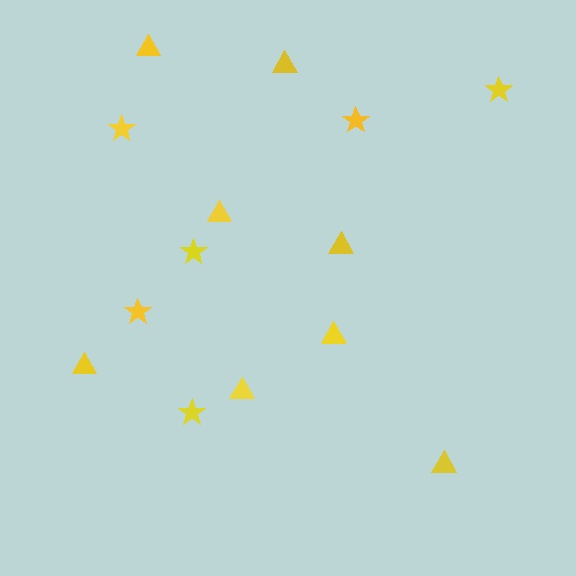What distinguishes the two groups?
There are 2 groups: one group of stars (6) and one group of triangles (8).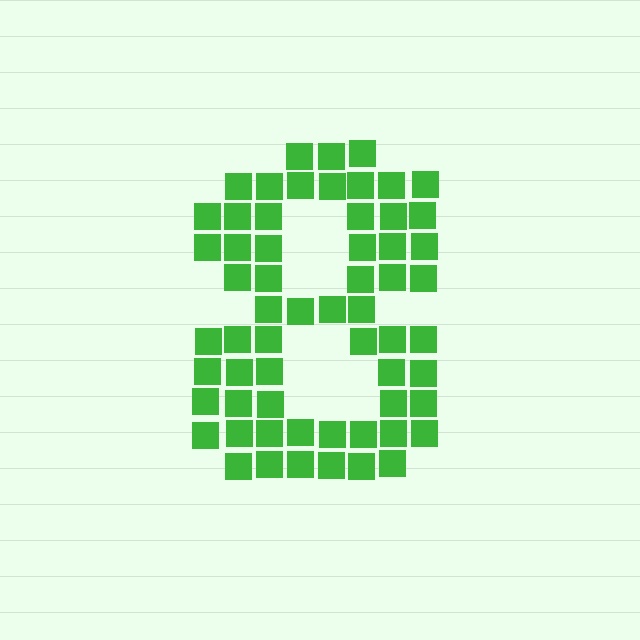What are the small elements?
The small elements are squares.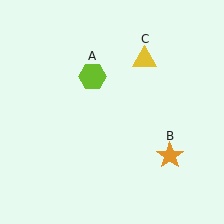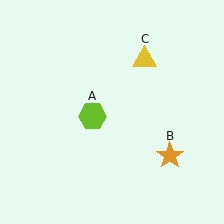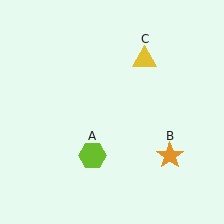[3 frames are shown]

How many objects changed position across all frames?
1 object changed position: lime hexagon (object A).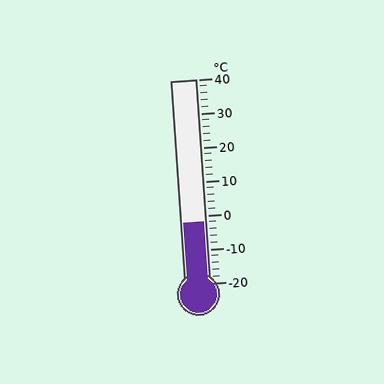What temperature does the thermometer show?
The thermometer shows approximately -2°C.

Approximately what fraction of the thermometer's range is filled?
The thermometer is filled to approximately 30% of its range.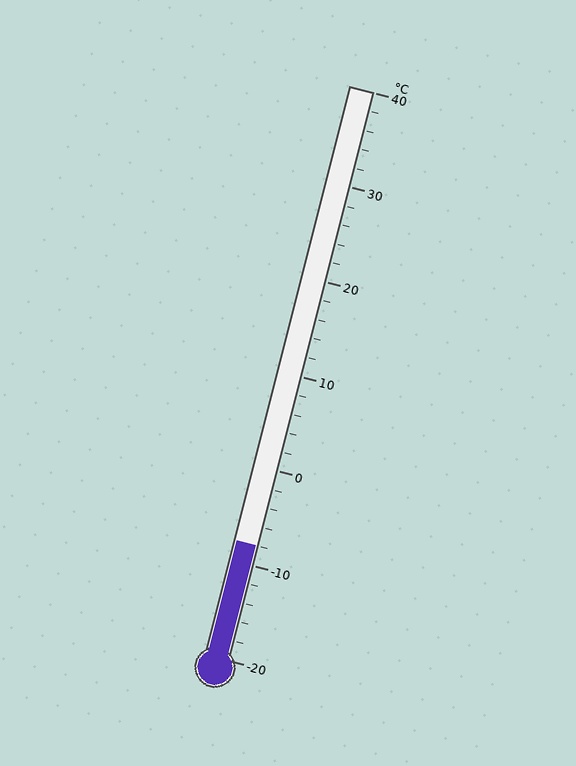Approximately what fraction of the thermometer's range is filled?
The thermometer is filled to approximately 20% of its range.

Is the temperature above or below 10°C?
The temperature is below 10°C.